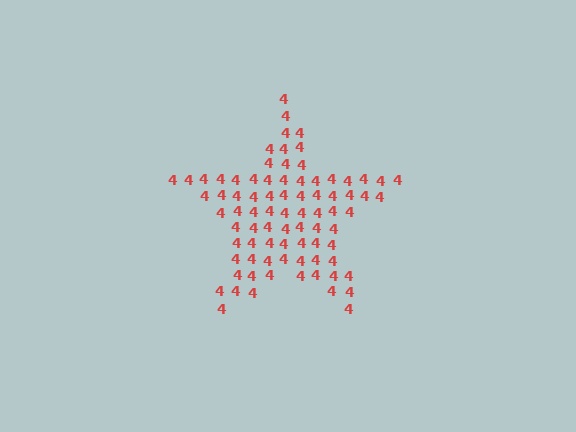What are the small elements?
The small elements are digit 4's.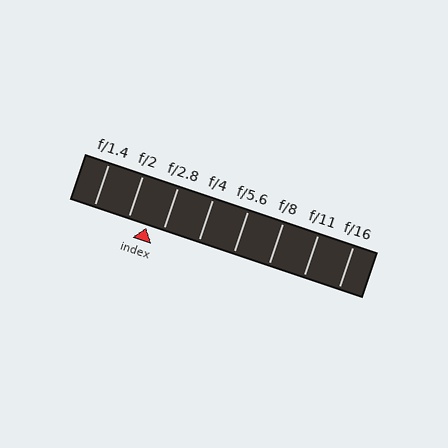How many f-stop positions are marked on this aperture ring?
There are 8 f-stop positions marked.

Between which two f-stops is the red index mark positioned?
The index mark is between f/2 and f/2.8.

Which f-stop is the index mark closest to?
The index mark is closest to f/2.8.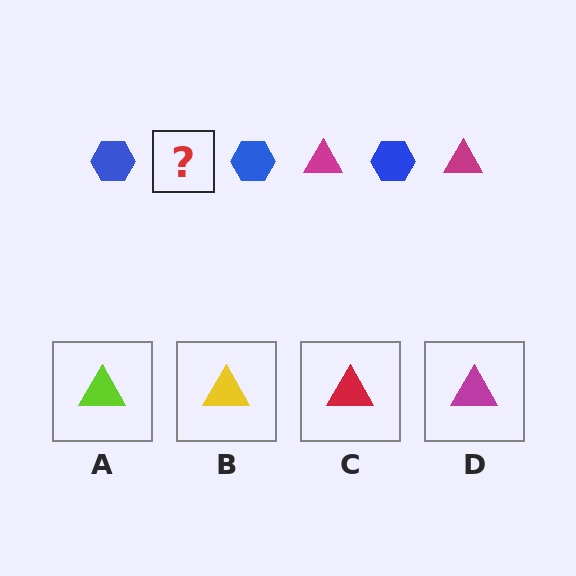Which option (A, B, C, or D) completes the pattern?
D.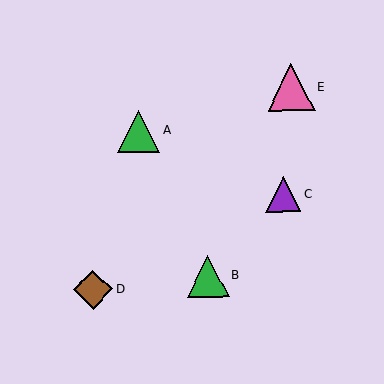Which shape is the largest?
The pink triangle (labeled E) is the largest.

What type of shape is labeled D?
Shape D is a brown diamond.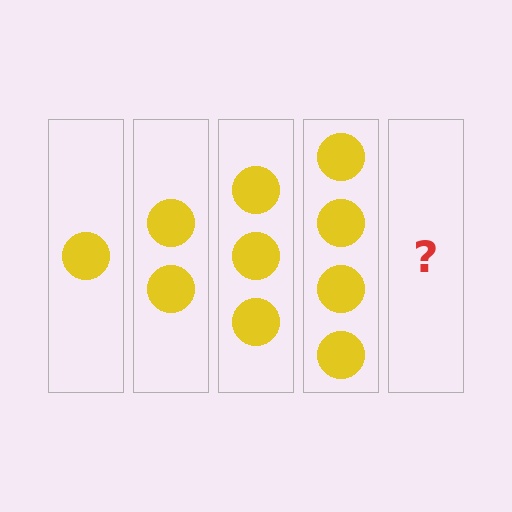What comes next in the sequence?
The next element should be 5 circles.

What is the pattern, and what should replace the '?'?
The pattern is that each step adds one more circle. The '?' should be 5 circles.